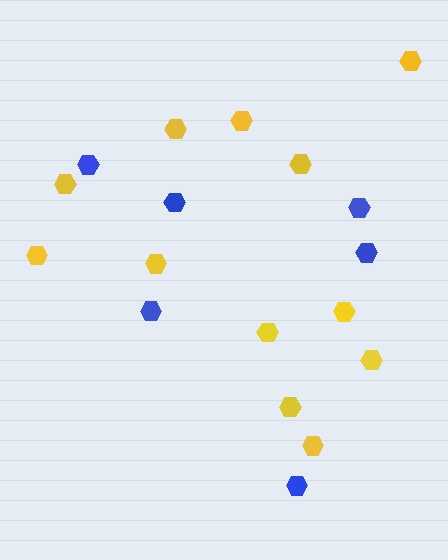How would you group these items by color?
There are 2 groups: one group of blue hexagons (6) and one group of yellow hexagons (12).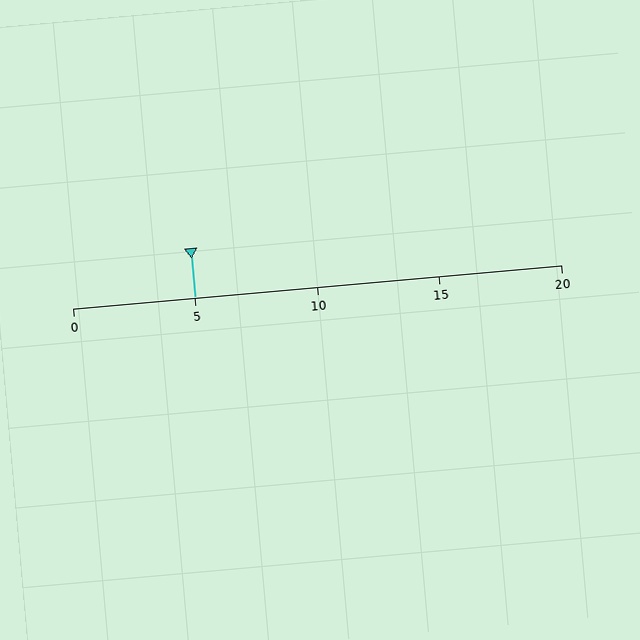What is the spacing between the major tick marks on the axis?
The major ticks are spaced 5 apart.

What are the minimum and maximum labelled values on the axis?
The axis runs from 0 to 20.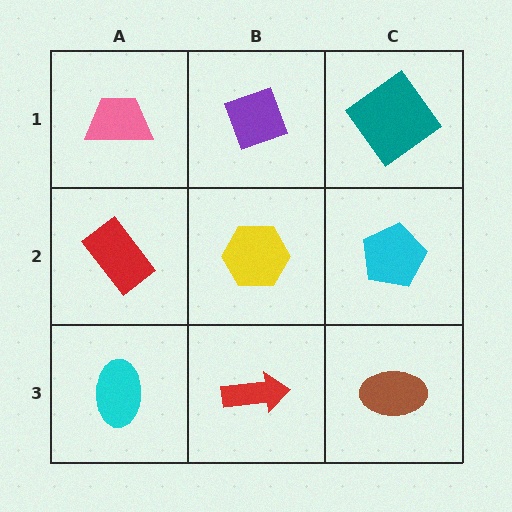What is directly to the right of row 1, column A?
A purple diamond.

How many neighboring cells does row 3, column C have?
2.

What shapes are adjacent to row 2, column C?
A teal diamond (row 1, column C), a brown ellipse (row 3, column C), a yellow hexagon (row 2, column B).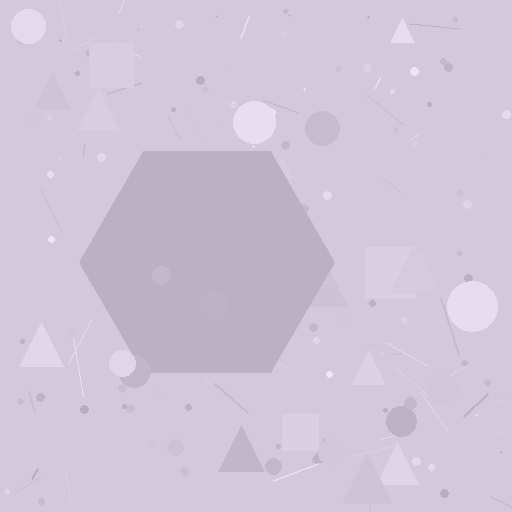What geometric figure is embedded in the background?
A hexagon is embedded in the background.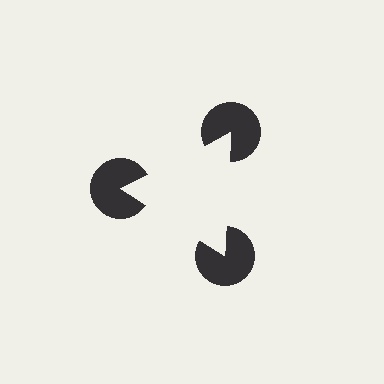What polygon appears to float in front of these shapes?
An illusory triangle — its edges are inferred from the aligned wedge cuts in the pac-man discs, not physically drawn.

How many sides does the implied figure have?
3 sides.